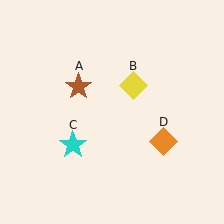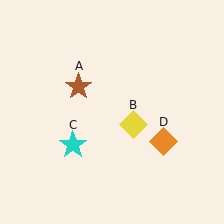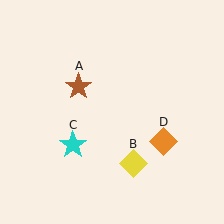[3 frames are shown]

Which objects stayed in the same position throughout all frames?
Brown star (object A) and cyan star (object C) and orange diamond (object D) remained stationary.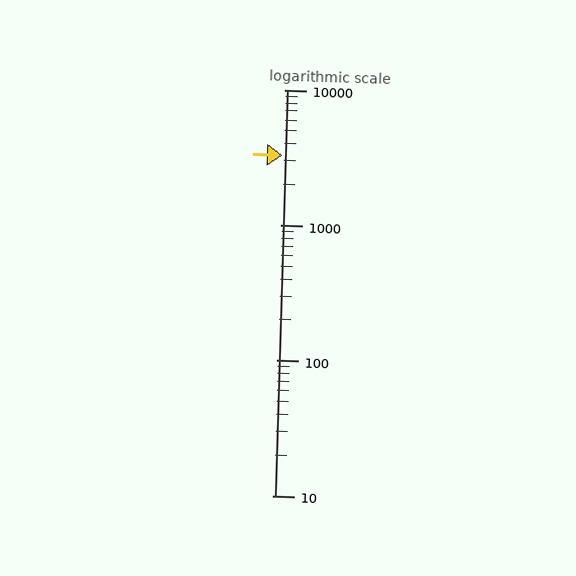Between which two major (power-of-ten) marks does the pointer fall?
The pointer is between 1000 and 10000.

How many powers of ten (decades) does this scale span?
The scale spans 3 decades, from 10 to 10000.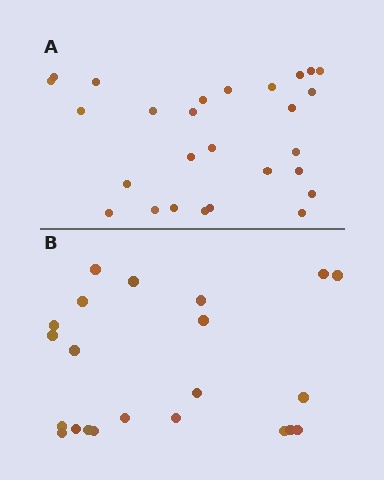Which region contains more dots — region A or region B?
Region A (the top region) has more dots.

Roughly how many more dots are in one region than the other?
Region A has about 5 more dots than region B.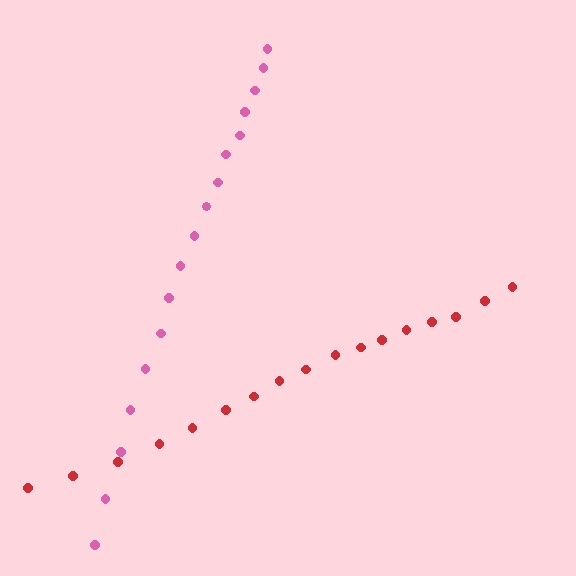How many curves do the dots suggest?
There are 2 distinct paths.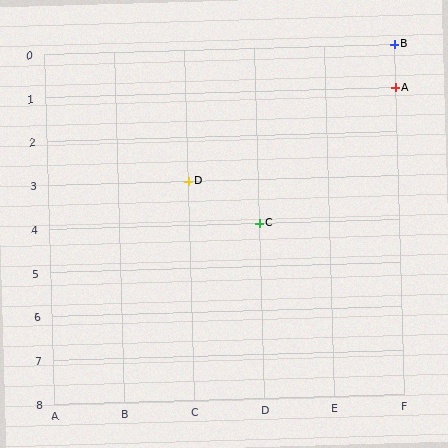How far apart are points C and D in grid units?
Points C and D are 1 column and 1 row apart (about 1.4 grid units diagonally).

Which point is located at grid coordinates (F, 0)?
Point B is at (F, 0).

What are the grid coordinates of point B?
Point B is at grid coordinates (F, 0).